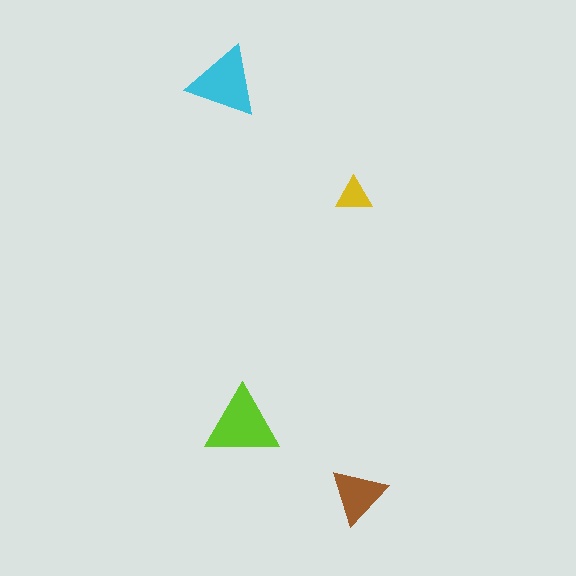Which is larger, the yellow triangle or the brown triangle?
The brown one.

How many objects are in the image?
There are 4 objects in the image.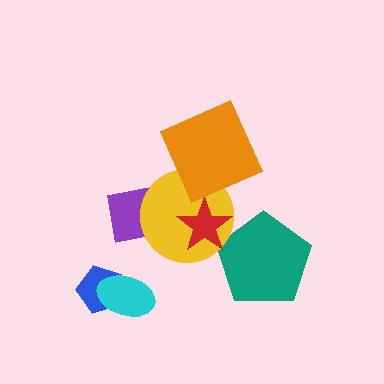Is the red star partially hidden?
No, no other shape covers it.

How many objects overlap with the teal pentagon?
1 object overlaps with the teal pentagon.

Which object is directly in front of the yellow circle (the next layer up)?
The red star is directly in front of the yellow circle.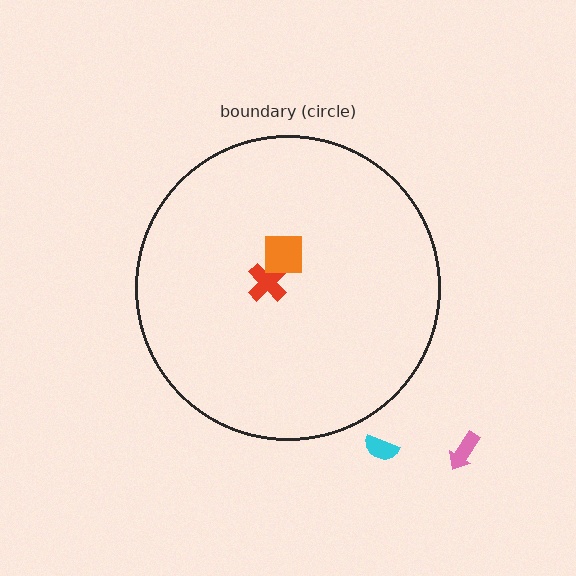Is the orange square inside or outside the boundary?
Inside.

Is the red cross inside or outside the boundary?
Inside.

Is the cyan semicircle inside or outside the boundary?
Outside.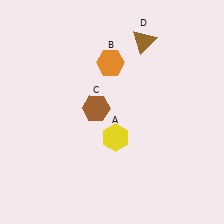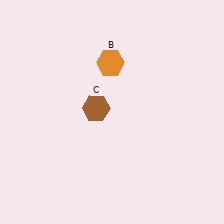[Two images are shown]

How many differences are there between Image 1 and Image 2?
There are 2 differences between the two images.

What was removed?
The brown triangle (D), the yellow hexagon (A) were removed in Image 2.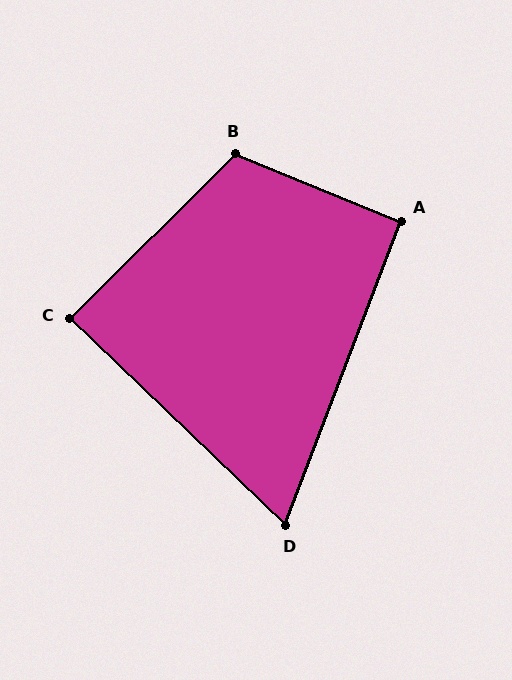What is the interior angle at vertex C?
Approximately 89 degrees (approximately right).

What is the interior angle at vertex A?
Approximately 91 degrees (approximately right).